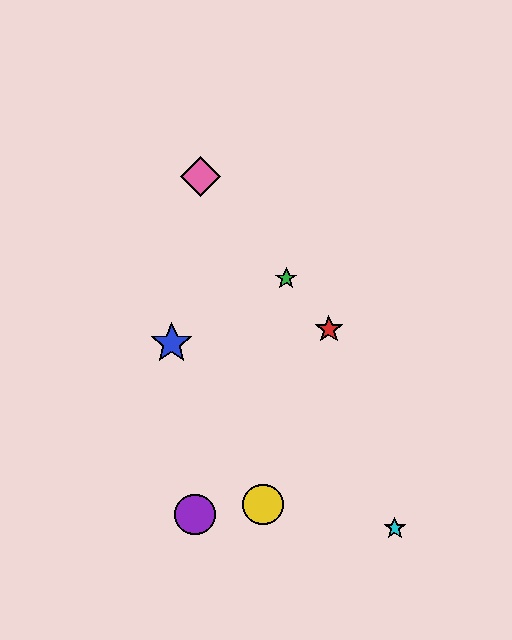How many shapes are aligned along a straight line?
4 shapes (the red star, the green star, the orange diamond, the pink diamond) are aligned along a straight line.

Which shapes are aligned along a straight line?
The red star, the green star, the orange diamond, the pink diamond are aligned along a straight line.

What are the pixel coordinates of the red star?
The red star is at (329, 329).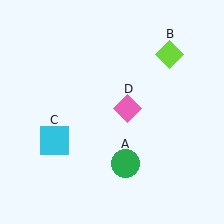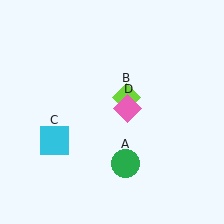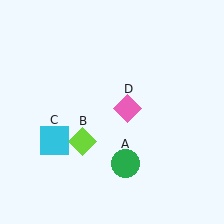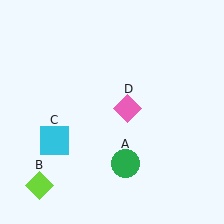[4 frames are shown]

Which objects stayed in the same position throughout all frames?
Green circle (object A) and cyan square (object C) and pink diamond (object D) remained stationary.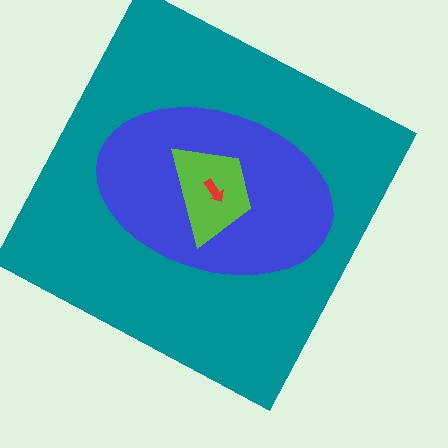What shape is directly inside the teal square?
The blue ellipse.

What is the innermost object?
The red arrow.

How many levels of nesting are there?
4.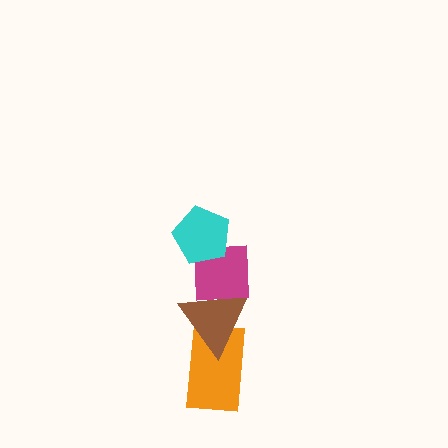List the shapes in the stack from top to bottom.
From top to bottom: the cyan pentagon, the magenta square, the brown triangle, the orange rectangle.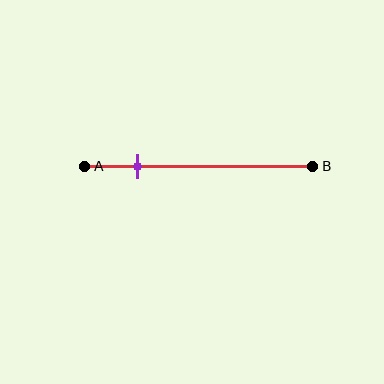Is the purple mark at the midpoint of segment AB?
No, the mark is at about 25% from A, not at the 50% midpoint.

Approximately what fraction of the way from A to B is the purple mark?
The purple mark is approximately 25% of the way from A to B.